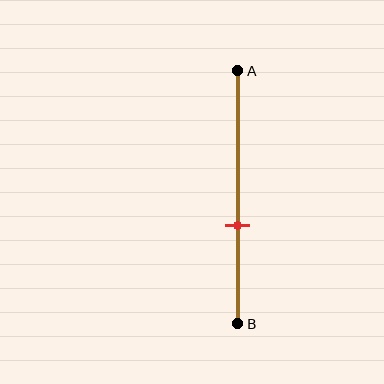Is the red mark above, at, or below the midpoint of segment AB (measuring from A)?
The red mark is below the midpoint of segment AB.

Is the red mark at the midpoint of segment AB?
No, the mark is at about 60% from A, not at the 50% midpoint.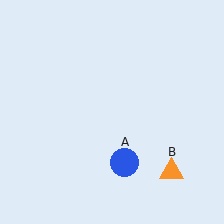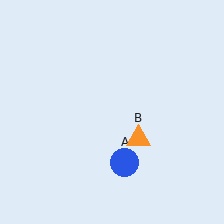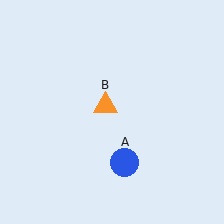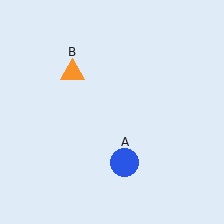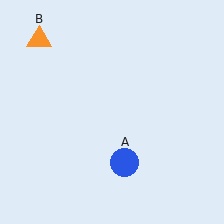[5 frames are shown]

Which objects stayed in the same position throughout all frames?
Blue circle (object A) remained stationary.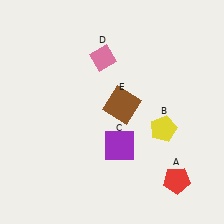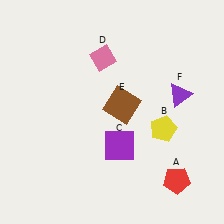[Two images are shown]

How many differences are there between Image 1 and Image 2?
There is 1 difference between the two images.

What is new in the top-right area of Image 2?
A purple triangle (F) was added in the top-right area of Image 2.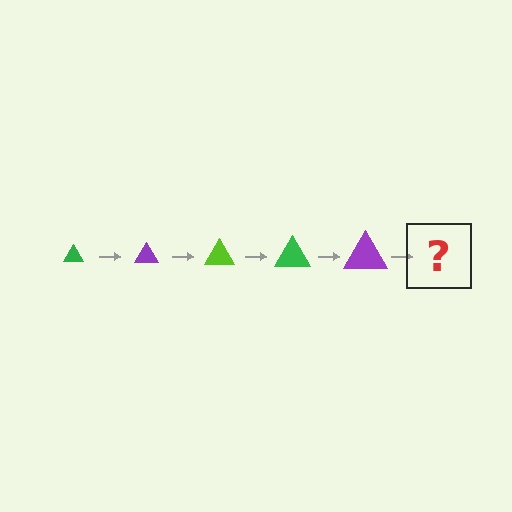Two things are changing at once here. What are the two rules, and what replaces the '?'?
The two rules are that the triangle grows larger each step and the color cycles through green, purple, and lime. The '?' should be a lime triangle, larger than the previous one.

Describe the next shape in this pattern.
It should be a lime triangle, larger than the previous one.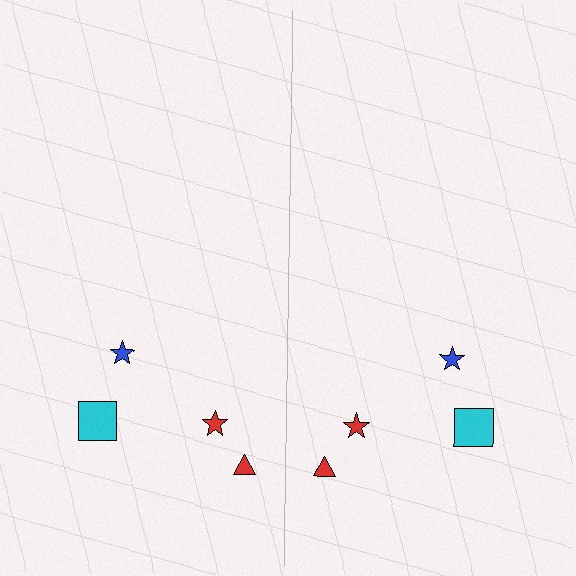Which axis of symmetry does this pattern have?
The pattern has a vertical axis of symmetry running through the center of the image.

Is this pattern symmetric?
Yes, this pattern has bilateral (reflection) symmetry.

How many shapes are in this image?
There are 8 shapes in this image.